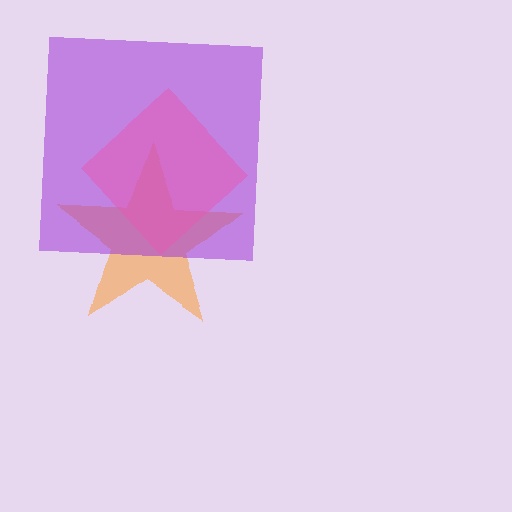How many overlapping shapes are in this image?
There are 3 overlapping shapes in the image.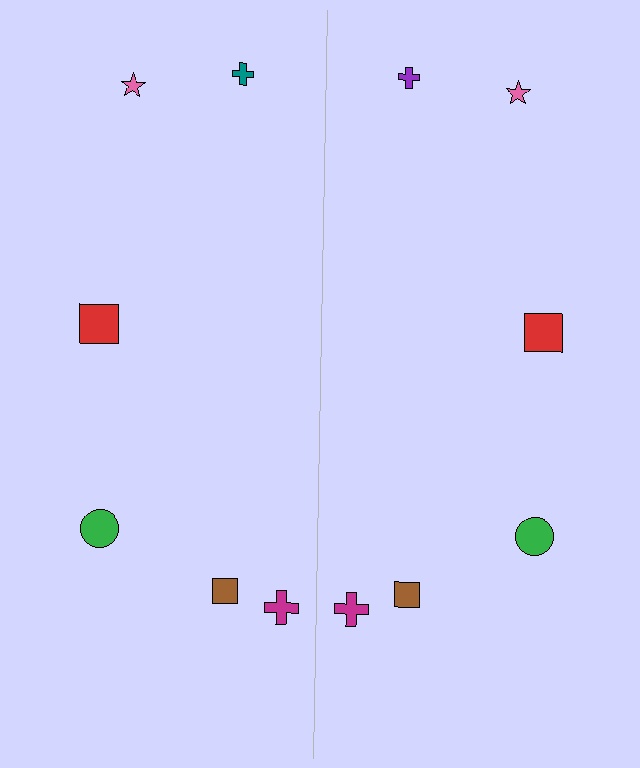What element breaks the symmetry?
The purple cross on the right side breaks the symmetry — its mirror counterpart is teal.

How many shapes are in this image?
There are 12 shapes in this image.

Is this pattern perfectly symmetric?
No, the pattern is not perfectly symmetric. The purple cross on the right side breaks the symmetry — its mirror counterpart is teal.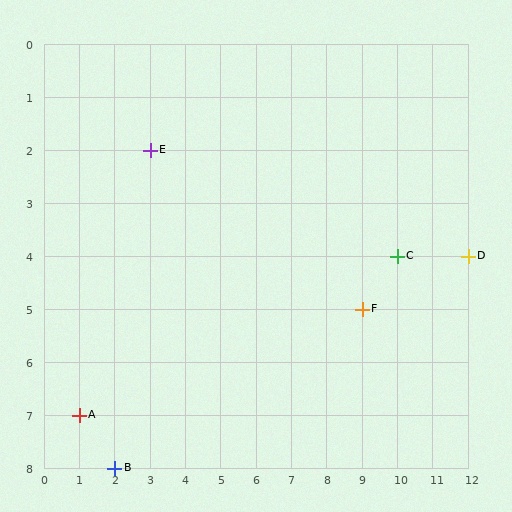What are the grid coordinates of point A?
Point A is at grid coordinates (1, 7).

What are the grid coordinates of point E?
Point E is at grid coordinates (3, 2).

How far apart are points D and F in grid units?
Points D and F are 3 columns and 1 row apart (about 3.2 grid units diagonally).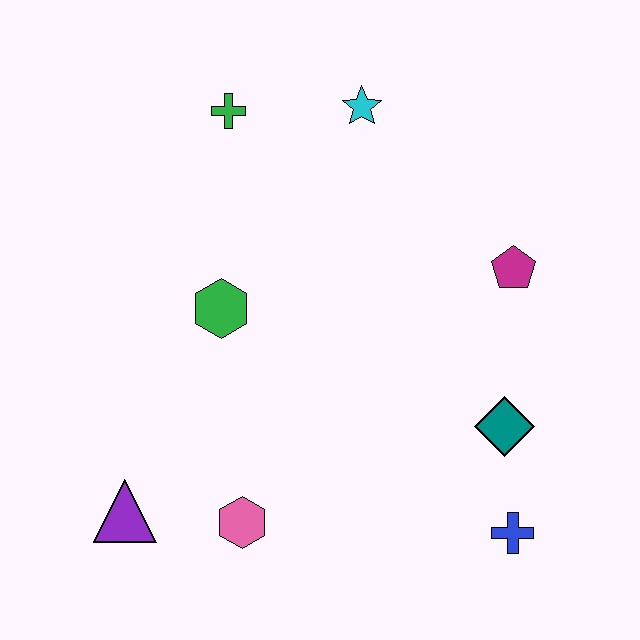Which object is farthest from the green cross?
The blue cross is farthest from the green cross.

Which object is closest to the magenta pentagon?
The teal diamond is closest to the magenta pentagon.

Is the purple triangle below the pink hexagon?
No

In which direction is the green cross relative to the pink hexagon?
The green cross is above the pink hexagon.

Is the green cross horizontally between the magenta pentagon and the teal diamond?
No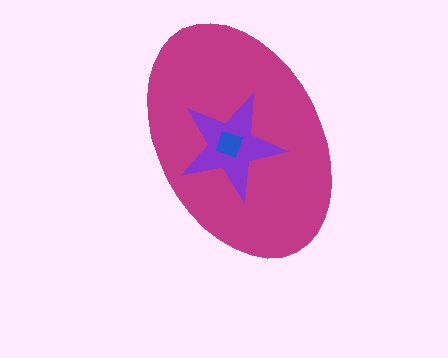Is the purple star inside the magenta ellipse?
Yes.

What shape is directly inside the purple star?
The blue diamond.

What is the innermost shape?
The blue diamond.